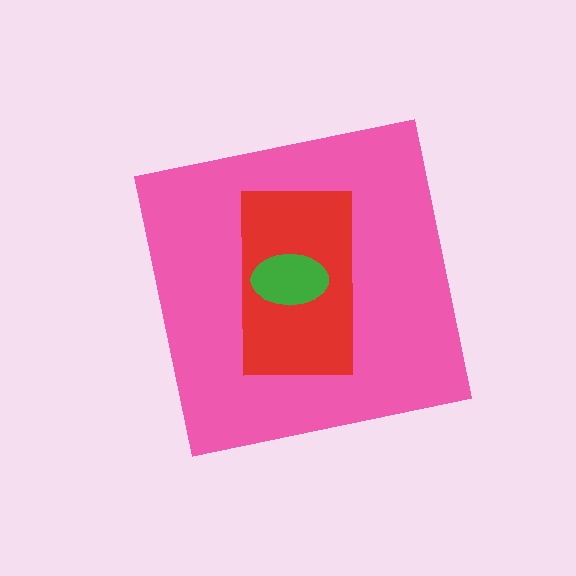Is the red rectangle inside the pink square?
Yes.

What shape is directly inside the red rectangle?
The green ellipse.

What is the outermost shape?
The pink square.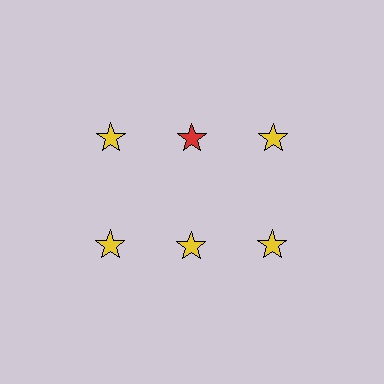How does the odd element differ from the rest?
It has a different color: red instead of yellow.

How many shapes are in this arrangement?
There are 6 shapes arranged in a grid pattern.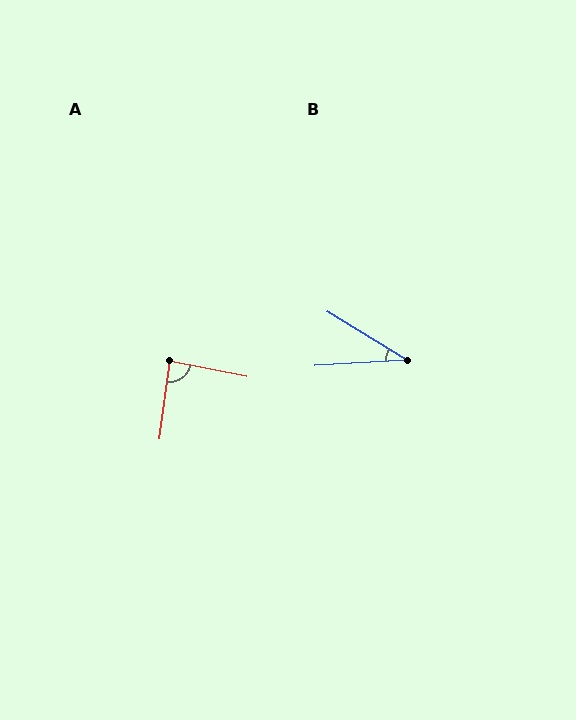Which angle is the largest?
A, at approximately 86 degrees.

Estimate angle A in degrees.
Approximately 86 degrees.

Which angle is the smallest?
B, at approximately 35 degrees.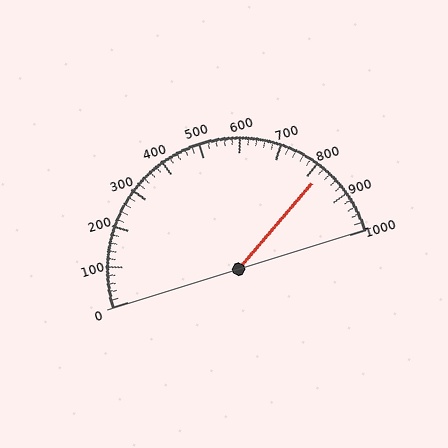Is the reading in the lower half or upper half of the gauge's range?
The reading is in the upper half of the range (0 to 1000).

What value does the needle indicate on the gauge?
The needle indicates approximately 820.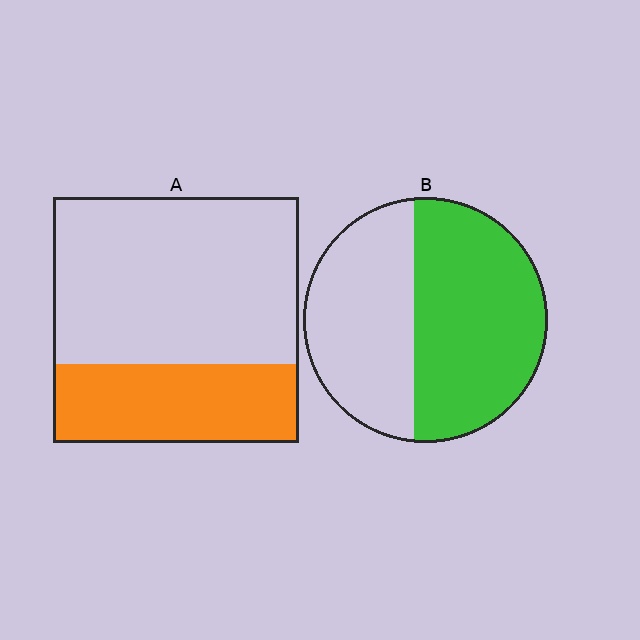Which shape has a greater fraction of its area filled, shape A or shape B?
Shape B.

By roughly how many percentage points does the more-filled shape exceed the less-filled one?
By roughly 25 percentage points (B over A).